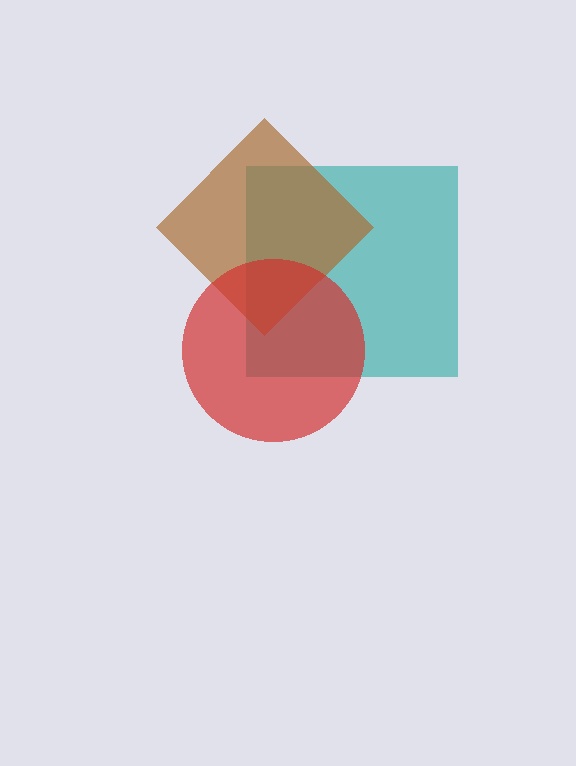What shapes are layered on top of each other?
The layered shapes are: a teal square, a brown diamond, a red circle.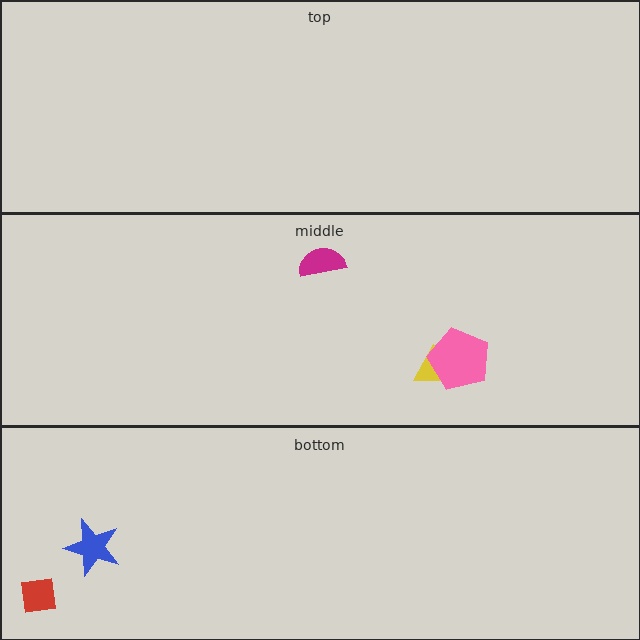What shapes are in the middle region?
The yellow triangle, the pink pentagon, the magenta semicircle.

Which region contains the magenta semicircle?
The middle region.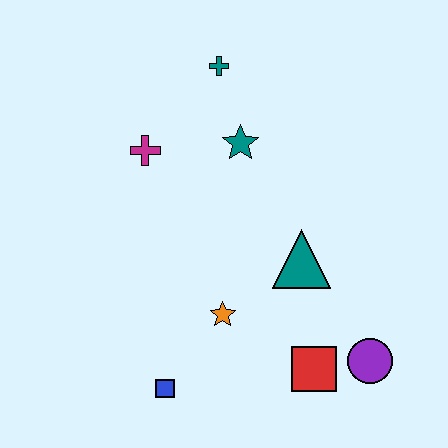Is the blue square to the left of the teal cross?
Yes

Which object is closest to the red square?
The purple circle is closest to the red square.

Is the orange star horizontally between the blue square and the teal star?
Yes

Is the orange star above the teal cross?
No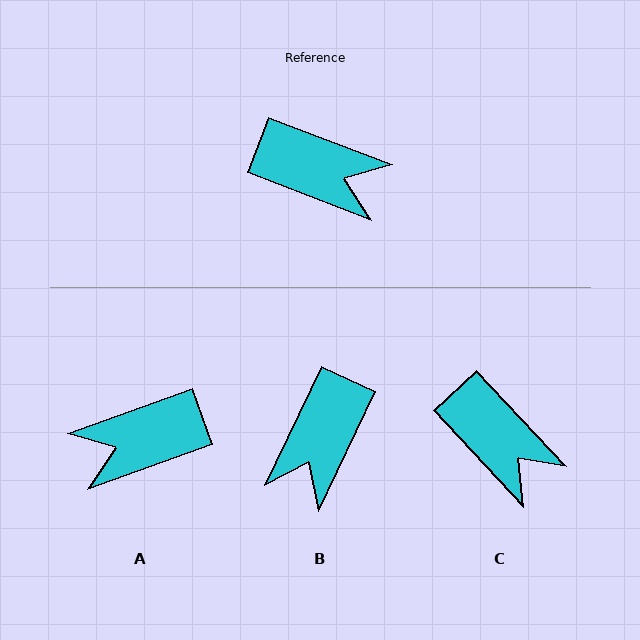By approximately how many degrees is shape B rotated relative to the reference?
Approximately 94 degrees clockwise.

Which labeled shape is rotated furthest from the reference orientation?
A, about 139 degrees away.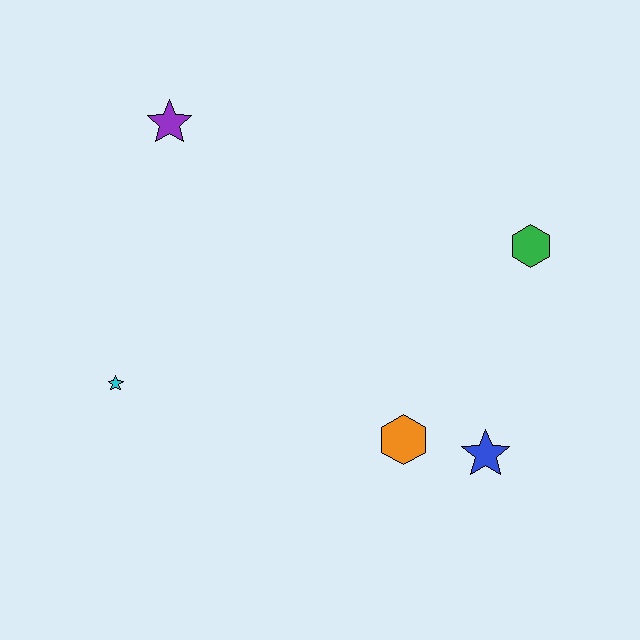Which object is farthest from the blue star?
The purple star is farthest from the blue star.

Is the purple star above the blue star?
Yes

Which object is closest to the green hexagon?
The blue star is closest to the green hexagon.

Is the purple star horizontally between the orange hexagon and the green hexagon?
No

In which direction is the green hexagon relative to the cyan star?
The green hexagon is to the right of the cyan star.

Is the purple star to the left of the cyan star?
No